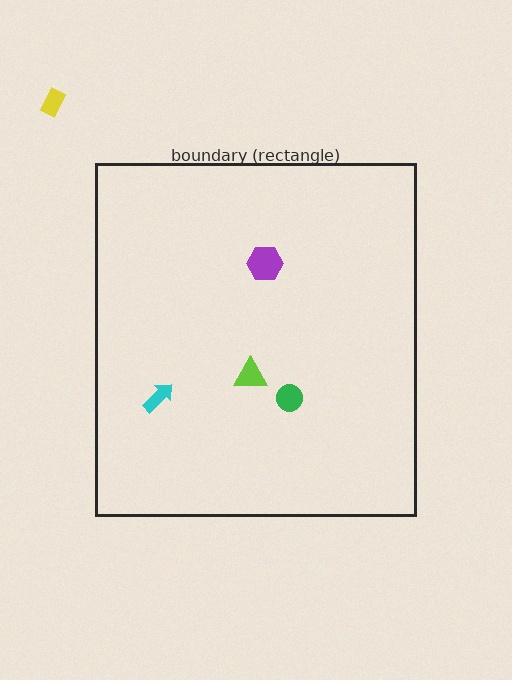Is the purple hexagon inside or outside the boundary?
Inside.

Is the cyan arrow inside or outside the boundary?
Inside.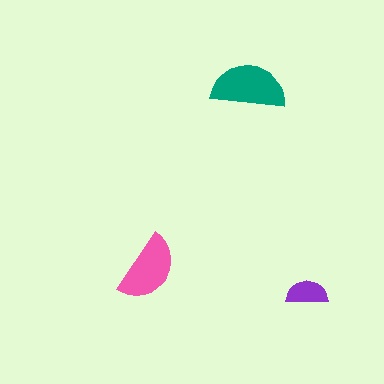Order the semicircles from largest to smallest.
the teal one, the pink one, the purple one.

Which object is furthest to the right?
The purple semicircle is rightmost.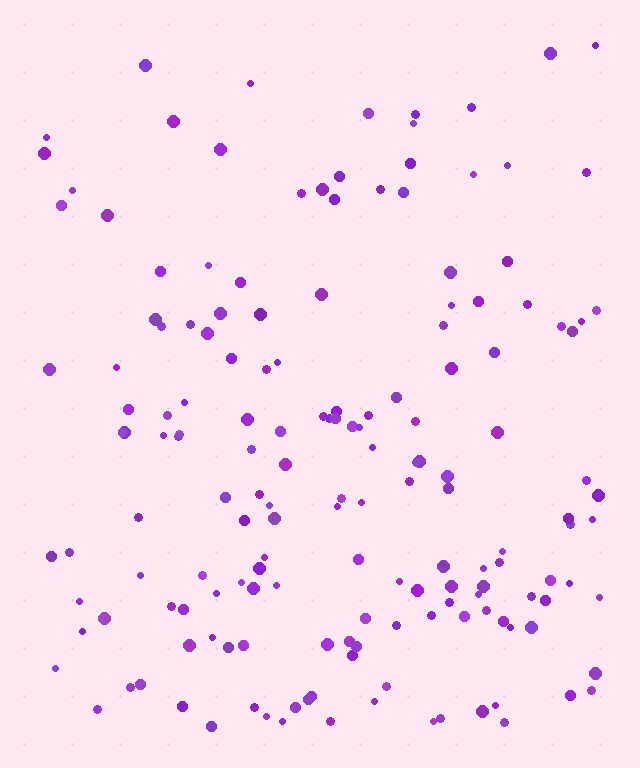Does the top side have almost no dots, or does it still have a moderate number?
Still a moderate number, just noticeably fewer than the bottom.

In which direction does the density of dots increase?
From top to bottom, with the bottom side densest.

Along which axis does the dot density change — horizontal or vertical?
Vertical.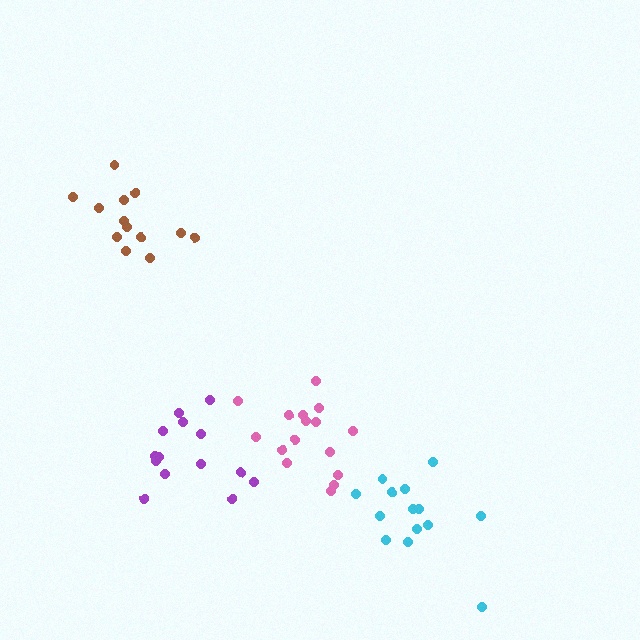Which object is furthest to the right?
The cyan cluster is rightmost.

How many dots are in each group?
Group 1: 16 dots, Group 2: 14 dots, Group 3: 13 dots, Group 4: 14 dots (57 total).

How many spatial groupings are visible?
There are 4 spatial groupings.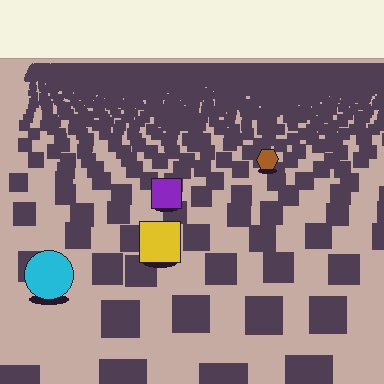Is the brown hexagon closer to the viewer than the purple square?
No. The purple square is closer — you can tell from the texture gradient: the ground texture is coarser near it.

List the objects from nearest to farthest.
From nearest to farthest: the cyan circle, the yellow square, the purple square, the brown hexagon.